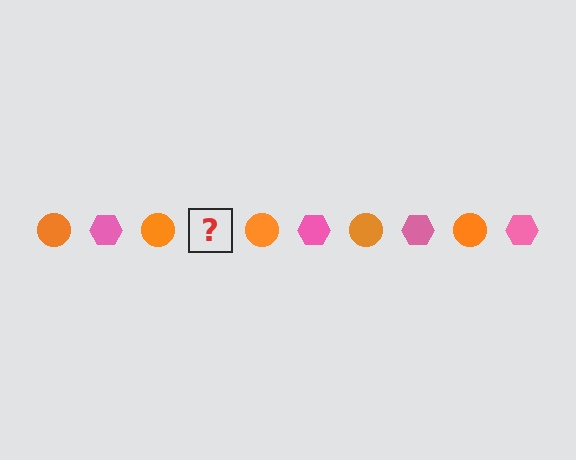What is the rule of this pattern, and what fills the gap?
The rule is that the pattern alternates between orange circle and pink hexagon. The gap should be filled with a pink hexagon.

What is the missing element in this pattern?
The missing element is a pink hexagon.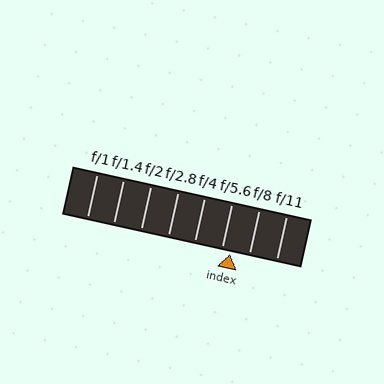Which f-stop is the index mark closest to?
The index mark is closest to f/5.6.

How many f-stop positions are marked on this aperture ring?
There are 8 f-stop positions marked.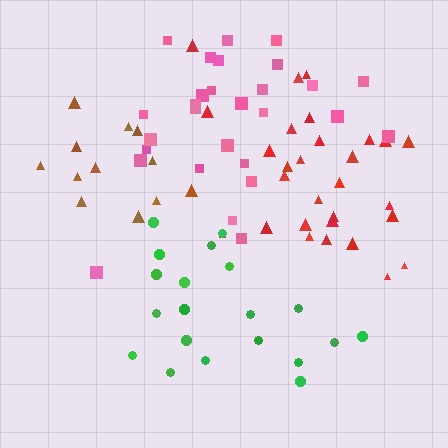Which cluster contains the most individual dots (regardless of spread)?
Red (29).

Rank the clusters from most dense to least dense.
pink, red, green, brown.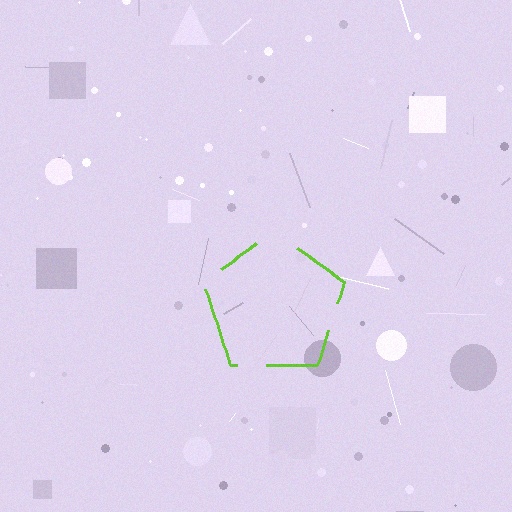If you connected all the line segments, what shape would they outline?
They would outline a pentagon.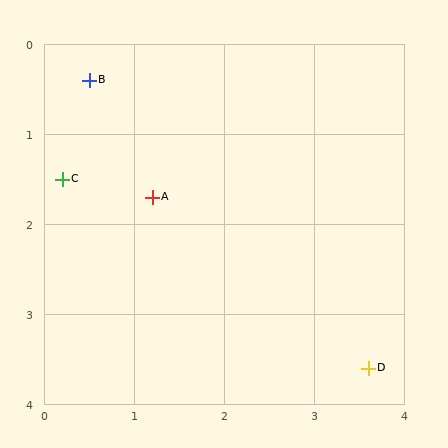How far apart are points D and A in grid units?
Points D and A are about 3.1 grid units apart.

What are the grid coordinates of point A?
Point A is at approximately (1.2, 1.7).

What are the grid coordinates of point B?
Point B is at approximately (0.5, 0.4).